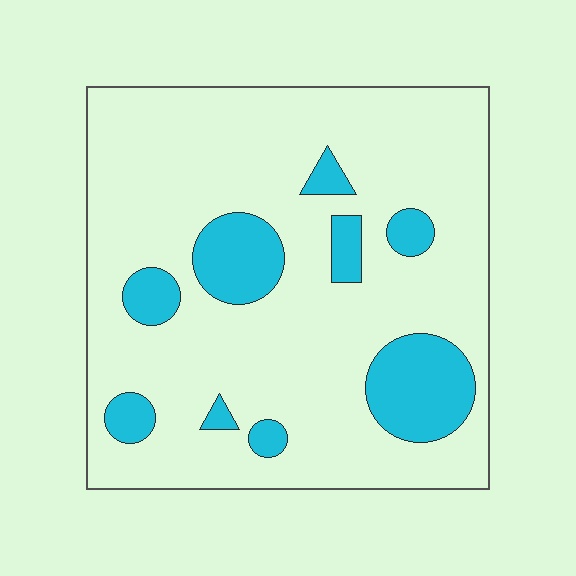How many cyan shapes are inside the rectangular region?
9.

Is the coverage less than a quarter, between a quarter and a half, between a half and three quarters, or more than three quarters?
Less than a quarter.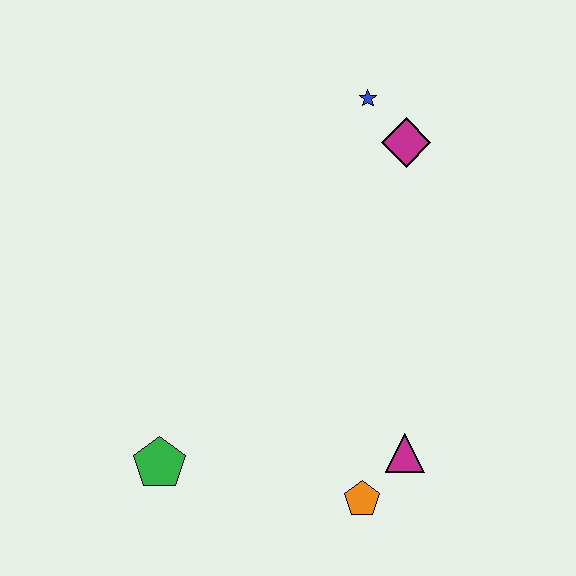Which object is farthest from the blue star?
The green pentagon is farthest from the blue star.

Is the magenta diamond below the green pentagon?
No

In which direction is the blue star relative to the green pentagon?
The blue star is above the green pentagon.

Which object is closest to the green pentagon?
The orange pentagon is closest to the green pentagon.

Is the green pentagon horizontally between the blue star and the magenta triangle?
No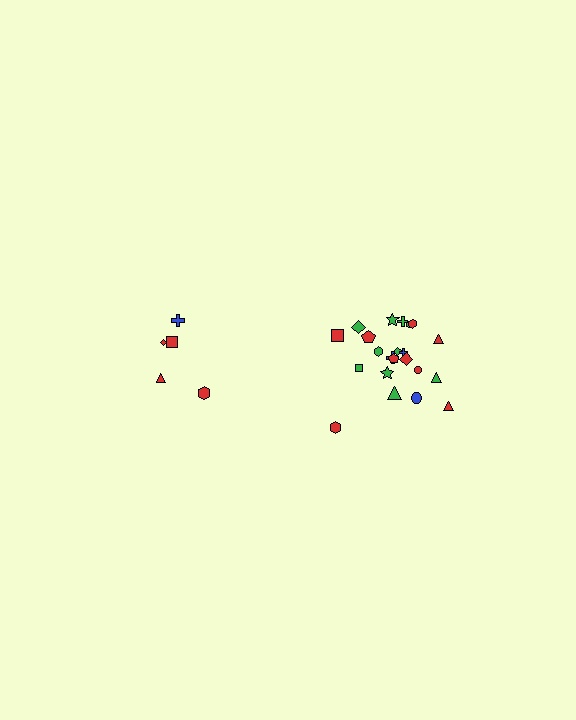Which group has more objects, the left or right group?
The right group.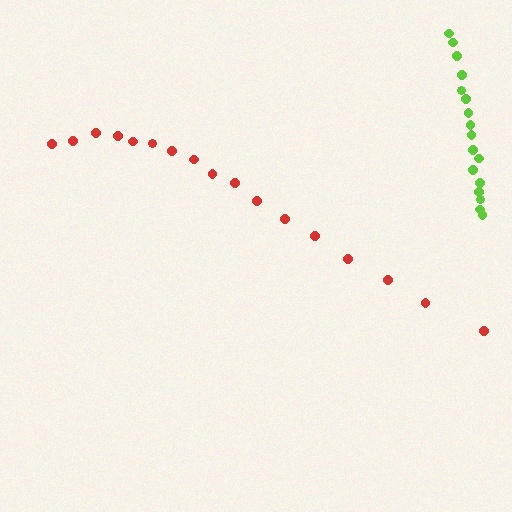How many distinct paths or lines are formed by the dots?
There are 2 distinct paths.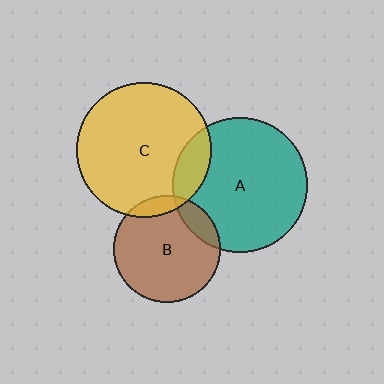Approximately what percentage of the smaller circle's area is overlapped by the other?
Approximately 10%.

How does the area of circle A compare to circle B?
Approximately 1.6 times.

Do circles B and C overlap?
Yes.